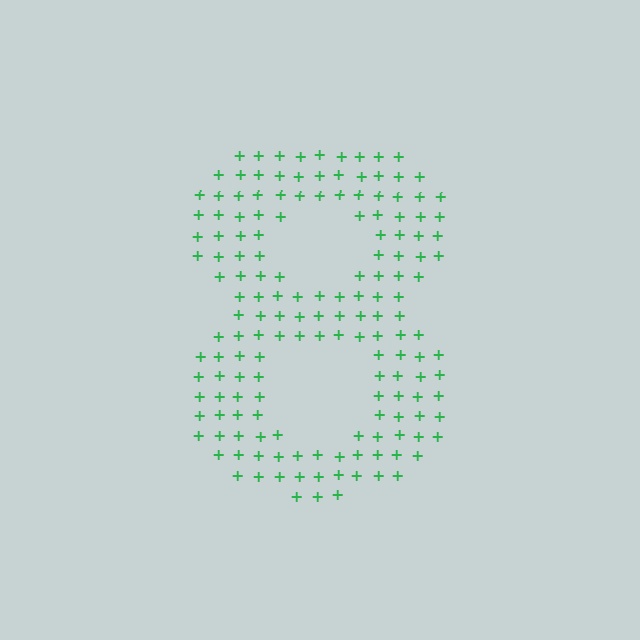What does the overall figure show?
The overall figure shows the digit 8.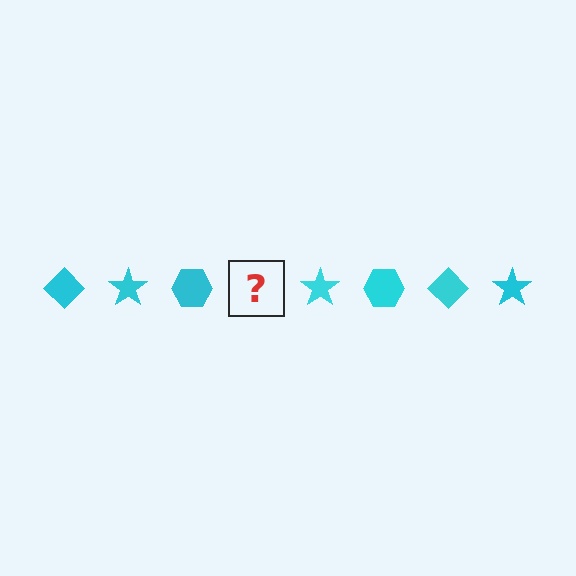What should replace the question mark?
The question mark should be replaced with a cyan diamond.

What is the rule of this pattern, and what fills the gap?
The rule is that the pattern cycles through diamond, star, hexagon shapes in cyan. The gap should be filled with a cyan diamond.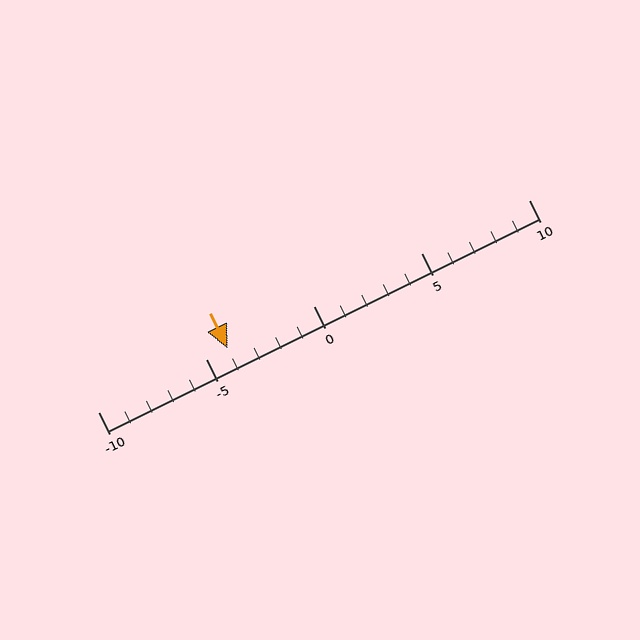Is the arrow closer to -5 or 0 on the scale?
The arrow is closer to -5.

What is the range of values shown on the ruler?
The ruler shows values from -10 to 10.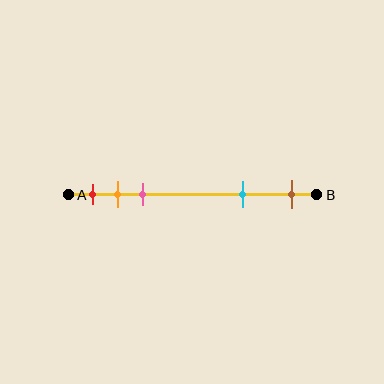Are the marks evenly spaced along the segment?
No, the marks are not evenly spaced.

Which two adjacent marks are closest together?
The orange and pink marks are the closest adjacent pair.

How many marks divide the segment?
There are 5 marks dividing the segment.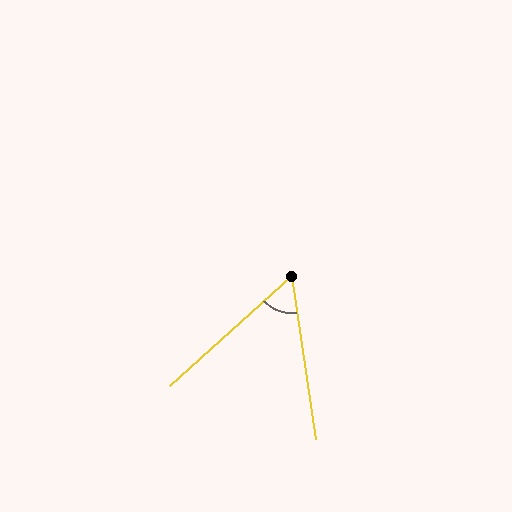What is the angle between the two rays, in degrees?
Approximately 56 degrees.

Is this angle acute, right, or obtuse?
It is acute.